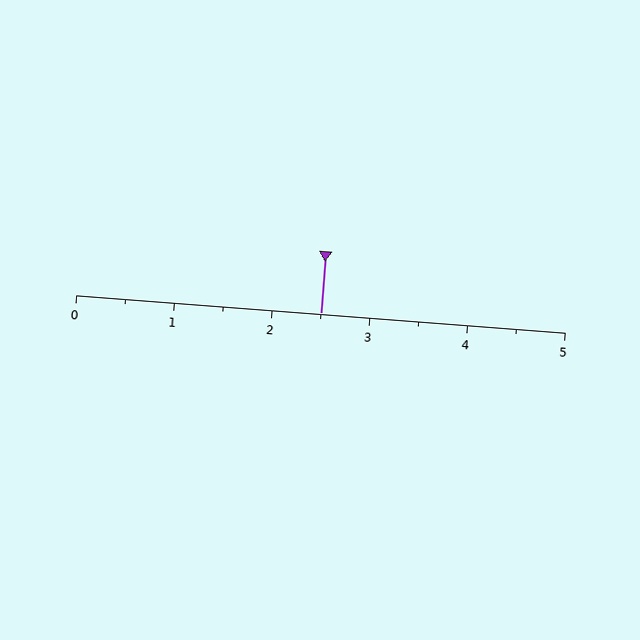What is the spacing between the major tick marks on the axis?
The major ticks are spaced 1 apart.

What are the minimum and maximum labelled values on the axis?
The axis runs from 0 to 5.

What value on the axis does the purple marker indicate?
The marker indicates approximately 2.5.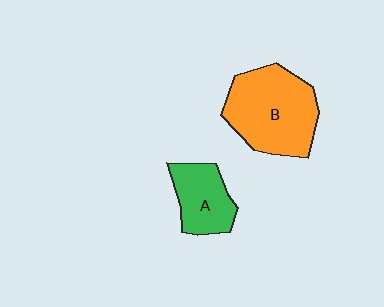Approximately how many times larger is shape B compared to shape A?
Approximately 1.8 times.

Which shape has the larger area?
Shape B (orange).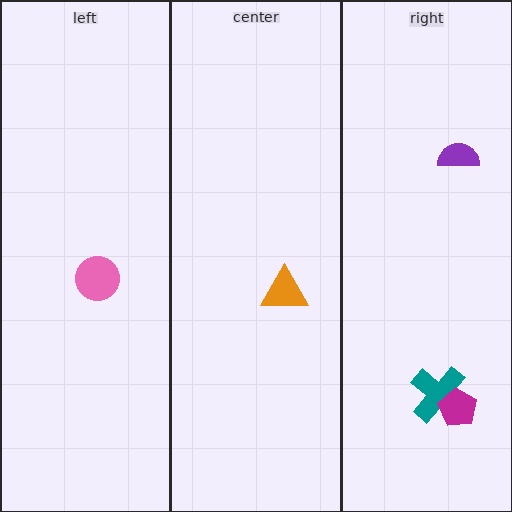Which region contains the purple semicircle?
The right region.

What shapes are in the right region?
The teal cross, the purple semicircle, the magenta pentagon.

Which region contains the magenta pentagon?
The right region.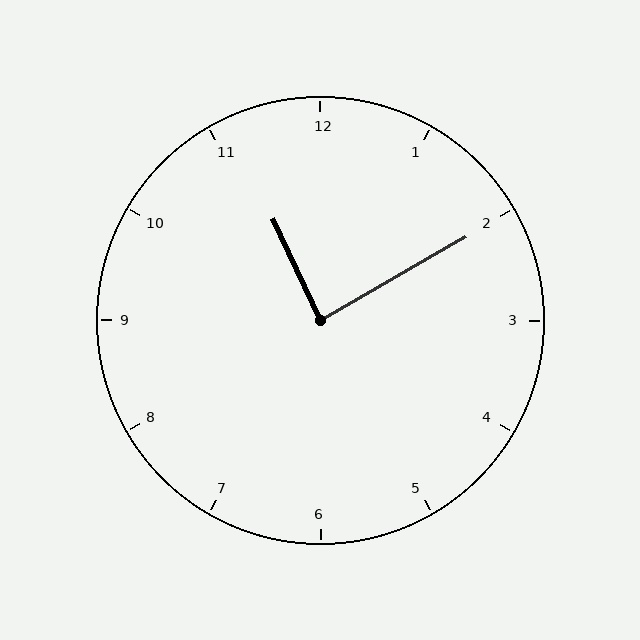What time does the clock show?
11:10.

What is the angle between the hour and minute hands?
Approximately 85 degrees.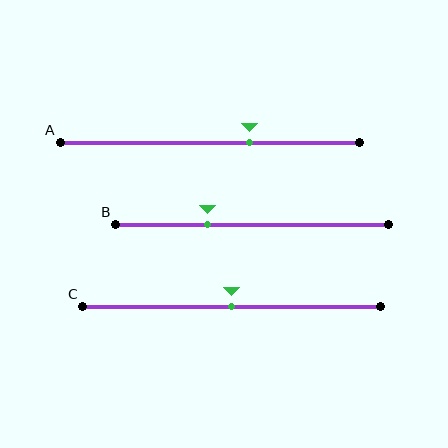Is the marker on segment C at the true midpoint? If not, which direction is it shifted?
Yes, the marker on segment C is at the true midpoint.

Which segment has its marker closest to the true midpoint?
Segment C has its marker closest to the true midpoint.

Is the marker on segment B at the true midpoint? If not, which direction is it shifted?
No, the marker on segment B is shifted to the left by about 16% of the segment length.